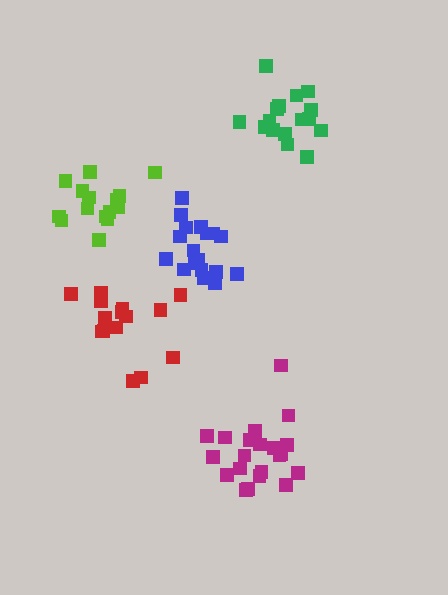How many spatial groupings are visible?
There are 5 spatial groupings.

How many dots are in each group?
Group 1: 15 dots, Group 2: 15 dots, Group 3: 21 dots, Group 4: 16 dots, Group 5: 18 dots (85 total).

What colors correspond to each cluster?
The clusters are colored: lime, red, magenta, green, blue.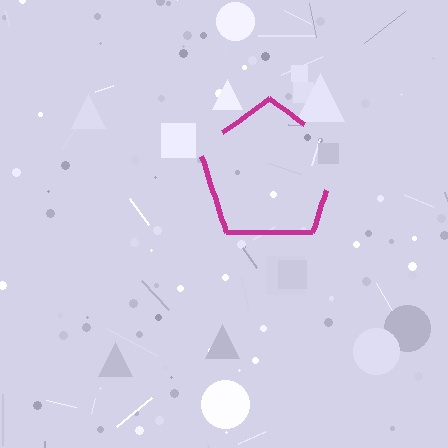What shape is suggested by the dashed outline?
The dashed outline suggests a pentagon.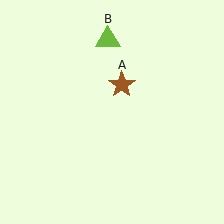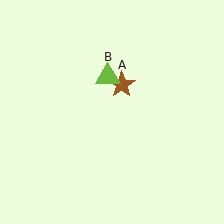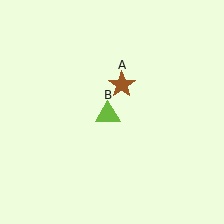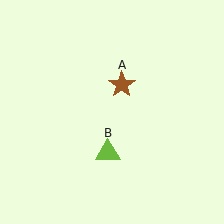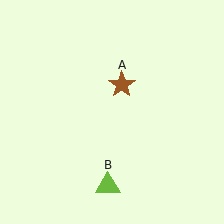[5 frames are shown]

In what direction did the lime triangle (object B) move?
The lime triangle (object B) moved down.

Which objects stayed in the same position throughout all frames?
Brown star (object A) remained stationary.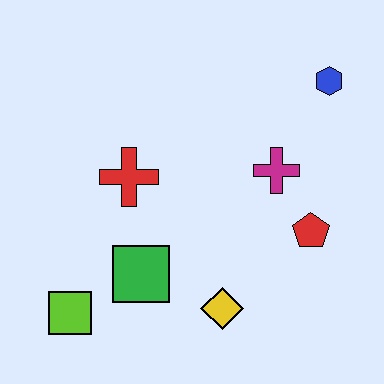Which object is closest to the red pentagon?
The magenta cross is closest to the red pentagon.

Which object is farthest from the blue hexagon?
The lime square is farthest from the blue hexagon.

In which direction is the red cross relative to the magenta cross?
The red cross is to the left of the magenta cross.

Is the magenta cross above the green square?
Yes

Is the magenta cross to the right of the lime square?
Yes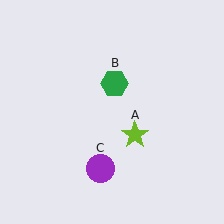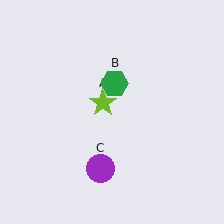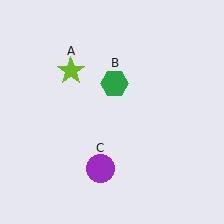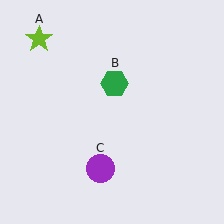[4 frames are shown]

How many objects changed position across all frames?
1 object changed position: lime star (object A).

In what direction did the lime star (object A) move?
The lime star (object A) moved up and to the left.